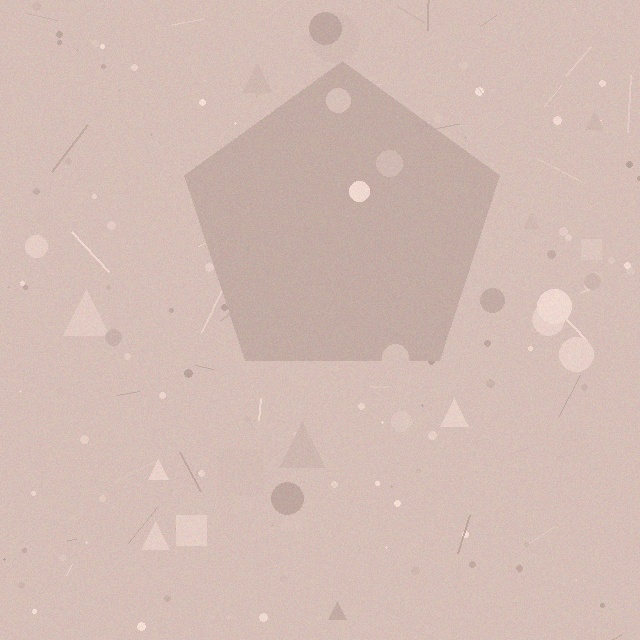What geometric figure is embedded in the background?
A pentagon is embedded in the background.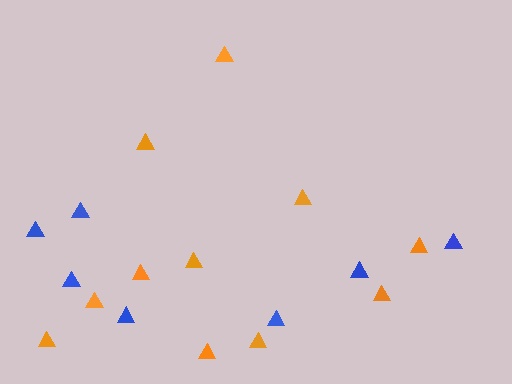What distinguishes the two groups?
There are 2 groups: one group of blue triangles (7) and one group of orange triangles (11).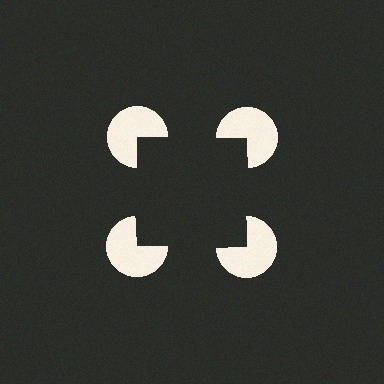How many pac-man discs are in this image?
There are 4 — one at each vertex of the illusory square.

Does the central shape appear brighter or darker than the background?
It typically appears slightly darker than the background, even though no actual brightness change is drawn.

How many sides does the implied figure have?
4 sides.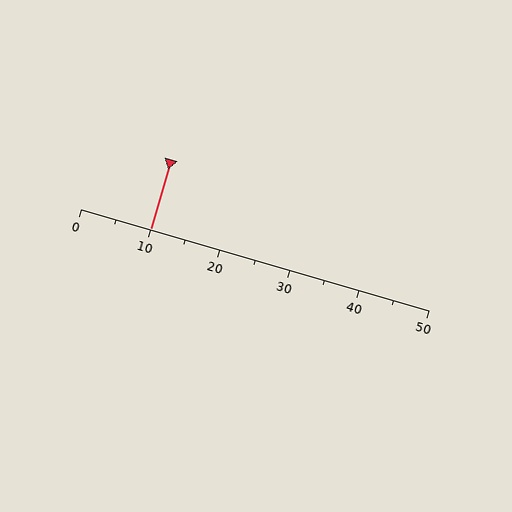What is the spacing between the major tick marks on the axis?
The major ticks are spaced 10 apart.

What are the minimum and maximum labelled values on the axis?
The axis runs from 0 to 50.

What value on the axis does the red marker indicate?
The marker indicates approximately 10.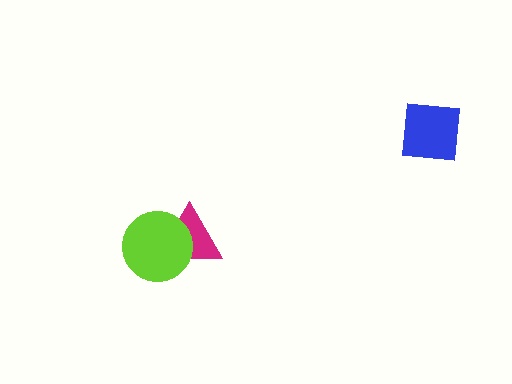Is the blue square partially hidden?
No, no other shape covers it.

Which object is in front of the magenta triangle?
The lime circle is in front of the magenta triangle.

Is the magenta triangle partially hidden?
Yes, it is partially covered by another shape.